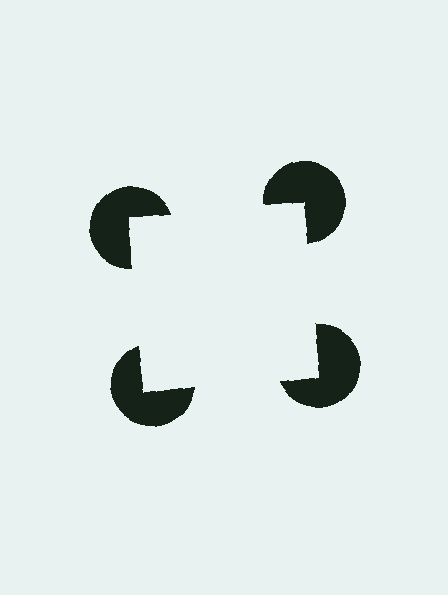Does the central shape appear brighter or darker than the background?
It typically appears slightly brighter than the background, even though no actual brightness change is drawn.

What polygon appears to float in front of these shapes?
An illusory square — its edges are inferred from the aligned wedge cuts in the pac-man discs, not physically drawn.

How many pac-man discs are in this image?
There are 4 — one at each vertex of the illusory square.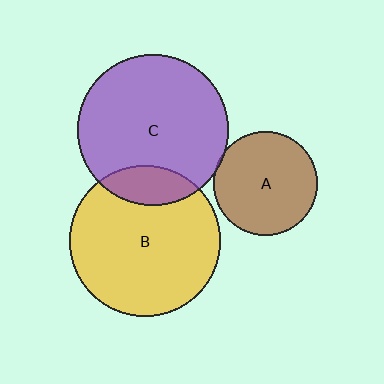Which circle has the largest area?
Circle C (purple).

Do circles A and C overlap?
Yes.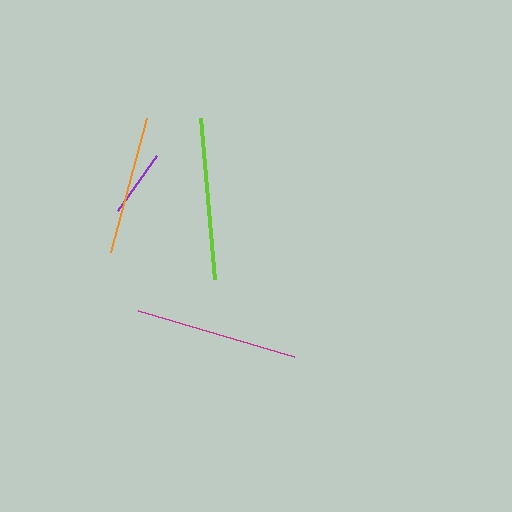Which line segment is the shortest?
The purple line is the shortest at approximately 67 pixels.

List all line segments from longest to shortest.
From longest to shortest: magenta, lime, orange, purple.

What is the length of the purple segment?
The purple segment is approximately 67 pixels long.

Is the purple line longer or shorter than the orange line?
The orange line is longer than the purple line.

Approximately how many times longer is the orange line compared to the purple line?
The orange line is approximately 2.1 times the length of the purple line.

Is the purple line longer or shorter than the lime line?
The lime line is longer than the purple line.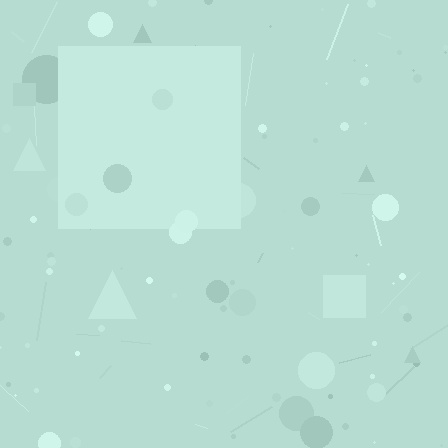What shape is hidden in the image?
A square is hidden in the image.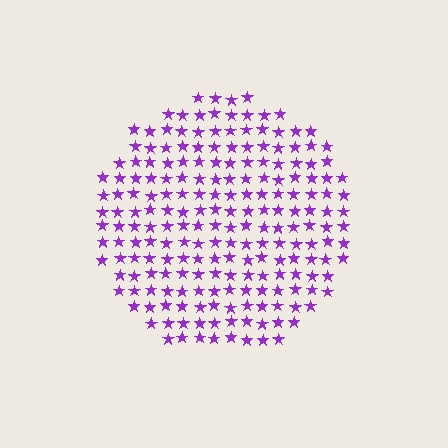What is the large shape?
The large shape is a circle.